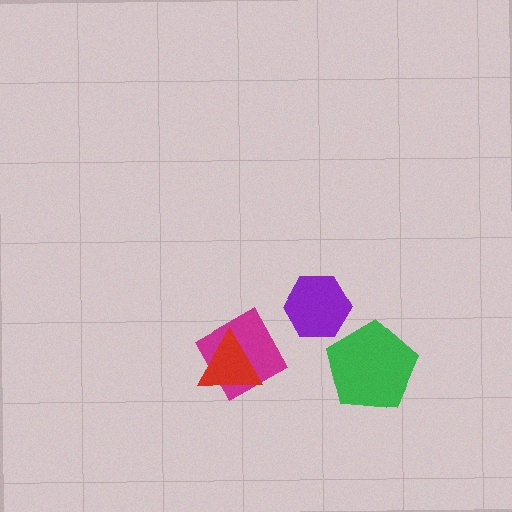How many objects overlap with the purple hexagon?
0 objects overlap with the purple hexagon.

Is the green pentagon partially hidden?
No, no other shape covers it.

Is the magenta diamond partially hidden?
Yes, it is partially covered by another shape.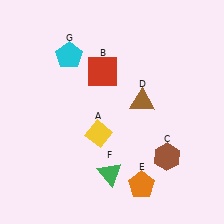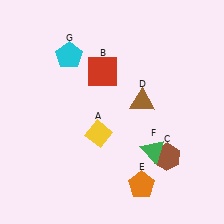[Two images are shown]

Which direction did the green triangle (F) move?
The green triangle (F) moved right.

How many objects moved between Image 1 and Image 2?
1 object moved between the two images.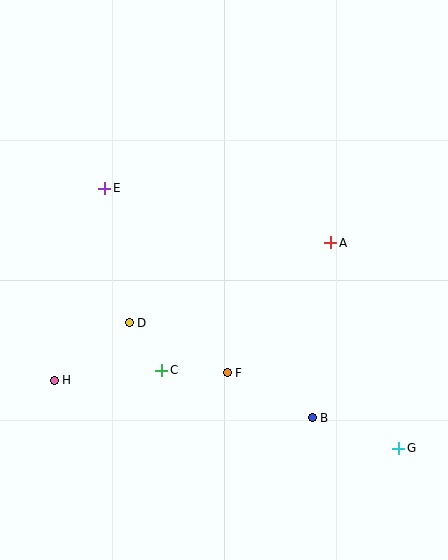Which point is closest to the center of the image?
Point F at (227, 373) is closest to the center.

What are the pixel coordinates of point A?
Point A is at (331, 243).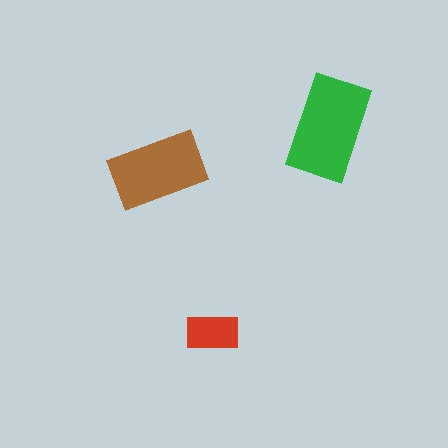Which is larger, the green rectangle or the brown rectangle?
The green one.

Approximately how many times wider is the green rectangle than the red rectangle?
About 2 times wider.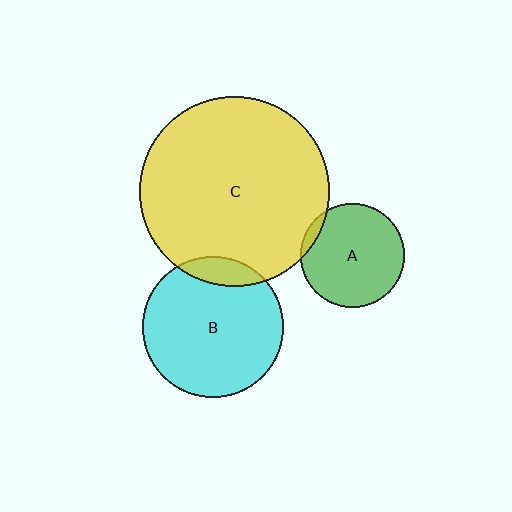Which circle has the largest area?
Circle C (yellow).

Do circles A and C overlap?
Yes.